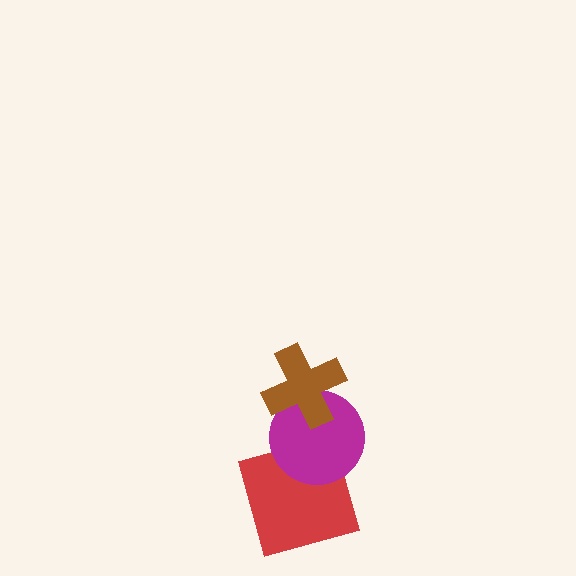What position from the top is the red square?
The red square is 3rd from the top.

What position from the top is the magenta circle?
The magenta circle is 2nd from the top.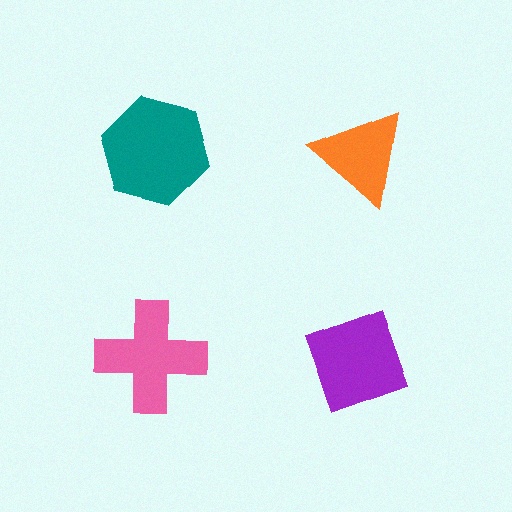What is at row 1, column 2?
An orange triangle.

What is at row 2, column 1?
A pink cross.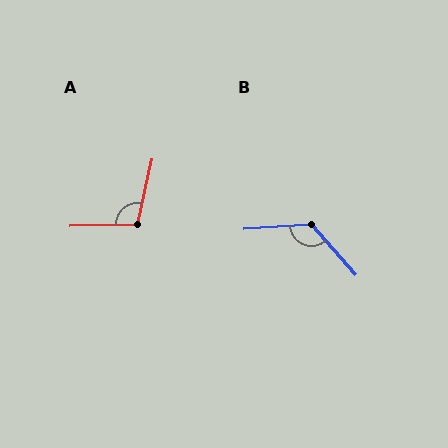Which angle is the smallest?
A, at approximately 103 degrees.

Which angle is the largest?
B, at approximately 128 degrees.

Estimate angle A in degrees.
Approximately 103 degrees.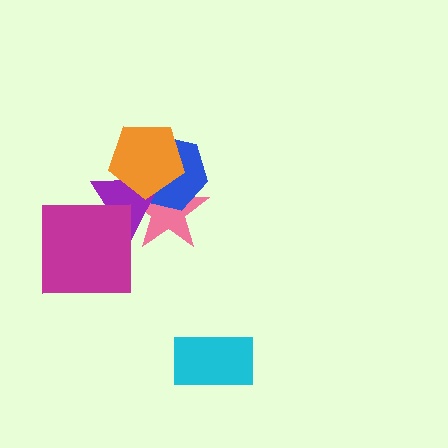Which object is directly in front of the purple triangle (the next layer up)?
The orange pentagon is directly in front of the purple triangle.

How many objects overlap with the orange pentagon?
3 objects overlap with the orange pentagon.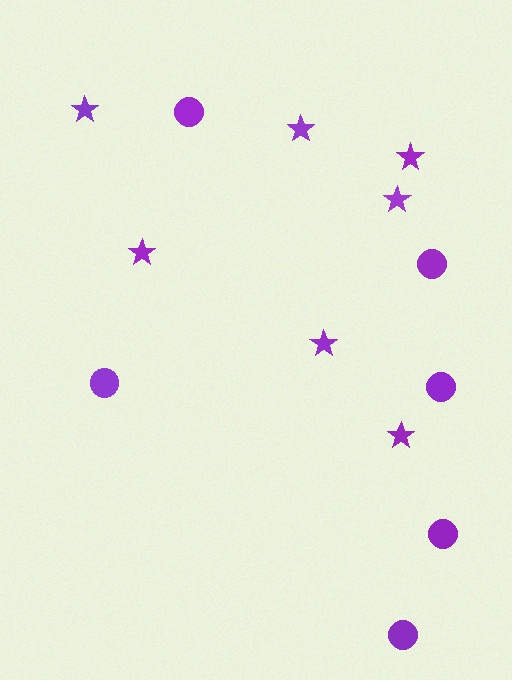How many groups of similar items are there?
There are 2 groups: one group of stars (7) and one group of circles (6).